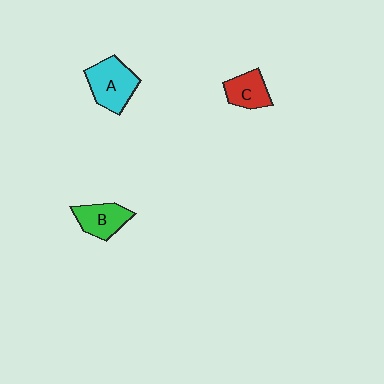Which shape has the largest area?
Shape A (cyan).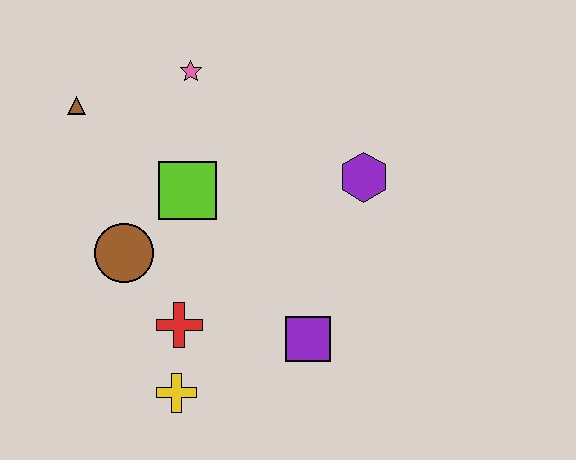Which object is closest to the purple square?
The red cross is closest to the purple square.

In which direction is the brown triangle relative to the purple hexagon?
The brown triangle is to the left of the purple hexagon.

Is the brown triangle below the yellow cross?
No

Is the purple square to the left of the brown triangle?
No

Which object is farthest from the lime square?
The yellow cross is farthest from the lime square.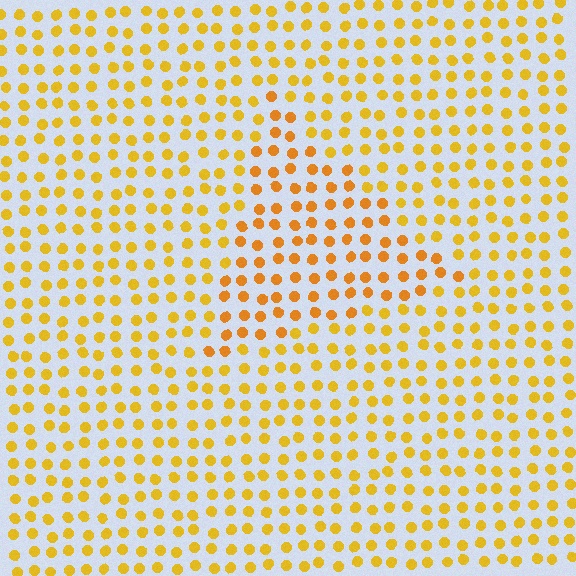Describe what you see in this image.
The image is filled with small yellow elements in a uniform arrangement. A triangle-shaped region is visible where the elements are tinted to a slightly different hue, forming a subtle color boundary.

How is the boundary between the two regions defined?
The boundary is defined purely by a slight shift in hue (about 17 degrees). Spacing, size, and orientation are identical on both sides.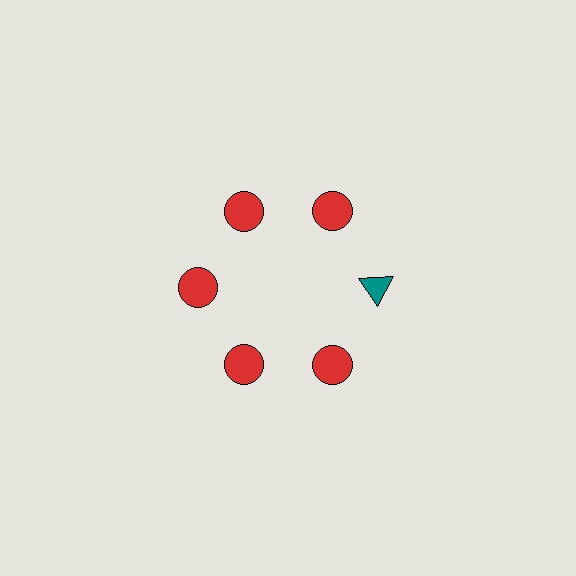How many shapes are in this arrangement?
There are 6 shapes arranged in a ring pattern.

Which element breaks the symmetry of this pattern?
The teal triangle at roughly the 3 o'clock position breaks the symmetry. All other shapes are red circles.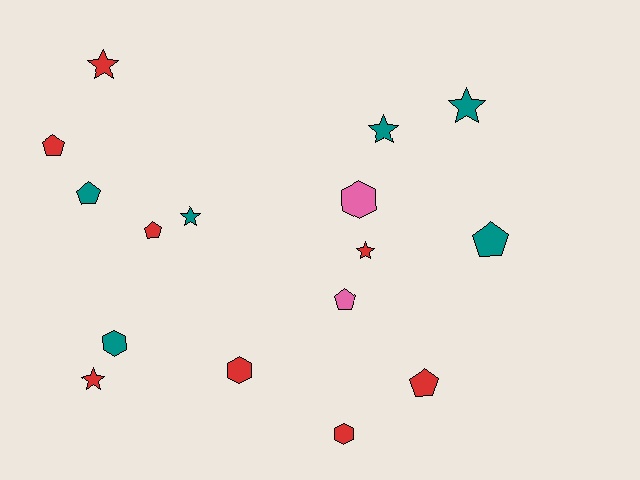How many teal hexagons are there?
There is 1 teal hexagon.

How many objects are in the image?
There are 16 objects.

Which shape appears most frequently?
Pentagon, with 6 objects.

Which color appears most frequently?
Red, with 8 objects.